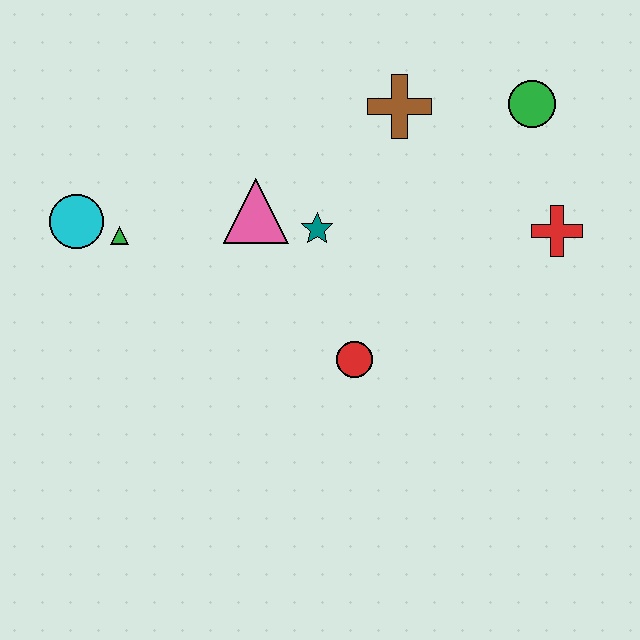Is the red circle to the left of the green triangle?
No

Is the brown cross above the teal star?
Yes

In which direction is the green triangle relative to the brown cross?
The green triangle is to the left of the brown cross.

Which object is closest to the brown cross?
The green circle is closest to the brown cross.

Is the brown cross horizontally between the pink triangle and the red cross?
Yes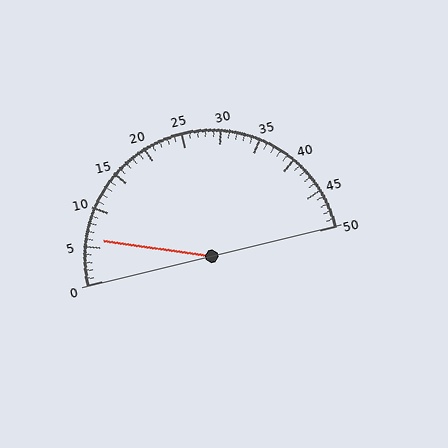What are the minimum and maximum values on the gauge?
The gauge ranges from 0 to 50.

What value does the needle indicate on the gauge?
The needle indicates approximately 6.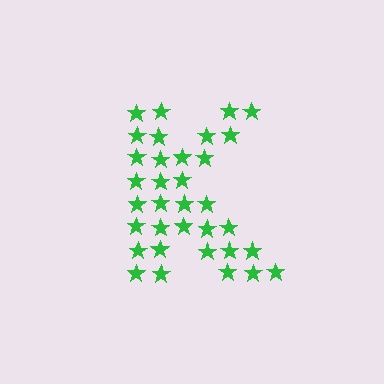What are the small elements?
The small elements are stars.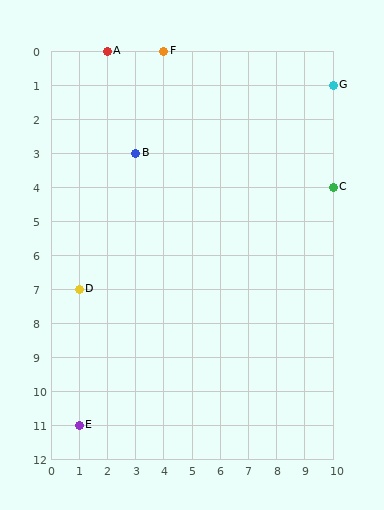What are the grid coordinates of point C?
Point C is at grid coordinates (10, 4).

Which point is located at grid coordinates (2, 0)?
Point A is at (2, 0).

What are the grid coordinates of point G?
Point G is at grid coordinates (10, 1).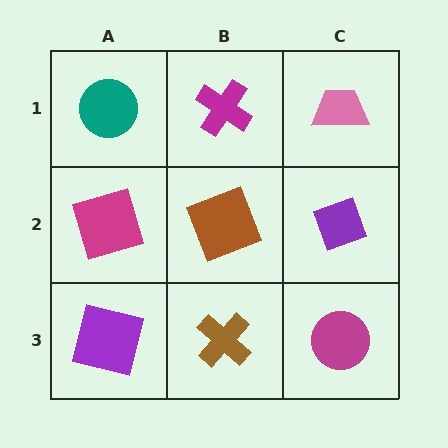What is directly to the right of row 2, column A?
A brown square.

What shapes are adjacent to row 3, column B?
A brown square (row 2, column B), a purple square (row 3, column A), a magenta circle (row 3, column C).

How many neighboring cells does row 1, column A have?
2.